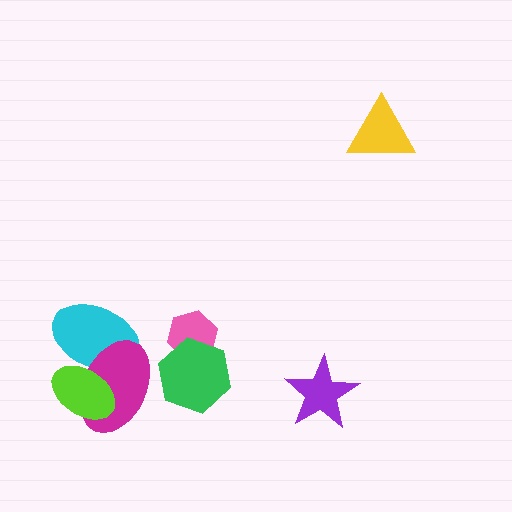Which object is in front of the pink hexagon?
The green hexagon is in front of the pink hexagon.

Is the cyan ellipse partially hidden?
Yes, it is partially covered by another shape.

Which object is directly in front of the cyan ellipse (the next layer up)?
The magenta ellipse is directly in front of the cyan ellipse.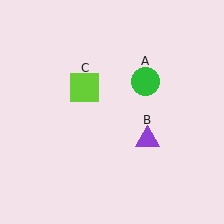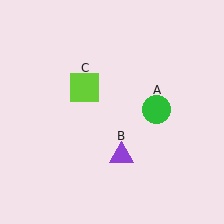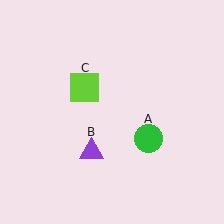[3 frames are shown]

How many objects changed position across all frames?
2 objects changed position: green circle (object A), purple triangle (object B).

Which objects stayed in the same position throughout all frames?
Lime square (object C) remained stationary.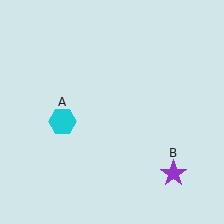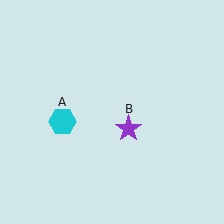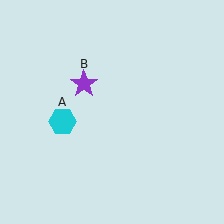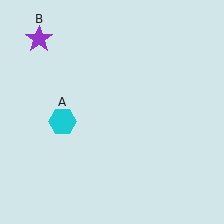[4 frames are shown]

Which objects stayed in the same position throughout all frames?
Cyan hexagon (object A) remained stationary.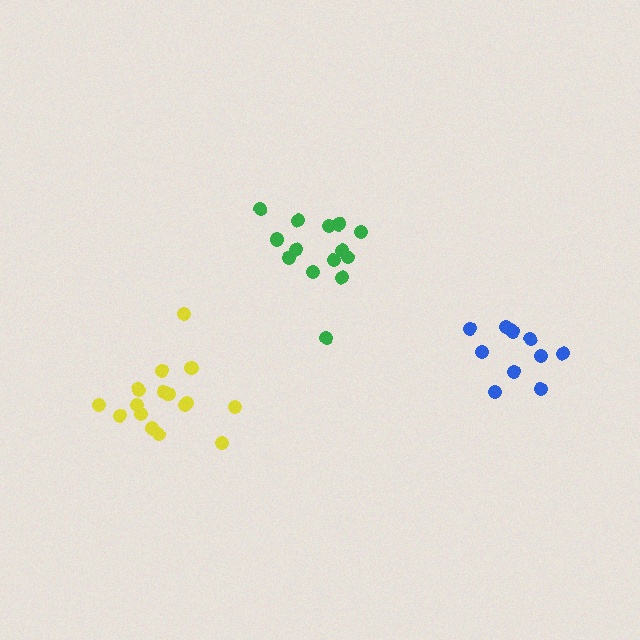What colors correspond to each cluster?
The clusters are colored: blue, green, yellow.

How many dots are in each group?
Group 1: 11 dots, Group 2: 14 dots, Group 3: 16 dots (41 total).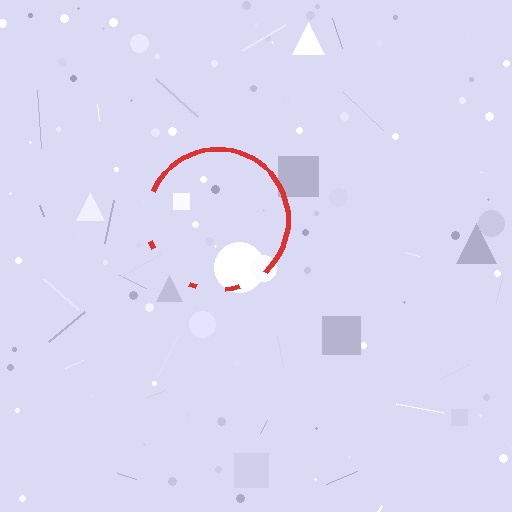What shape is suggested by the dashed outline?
The dashed outline suggests a circle.